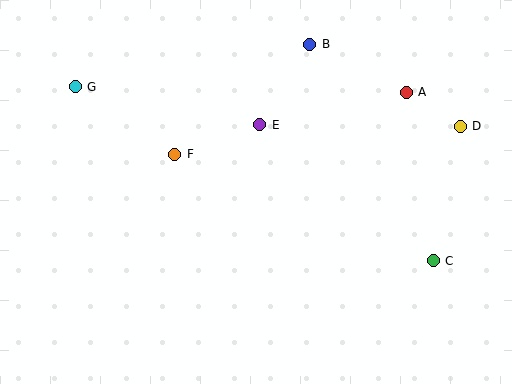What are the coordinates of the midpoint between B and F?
The midpoint between B and F is at (242, 99).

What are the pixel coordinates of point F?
Point F is at (175, 154).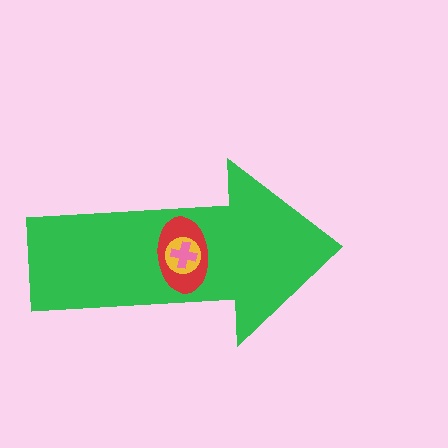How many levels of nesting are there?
4.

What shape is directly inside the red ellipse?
The yellow circle.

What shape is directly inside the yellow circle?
The pink cross.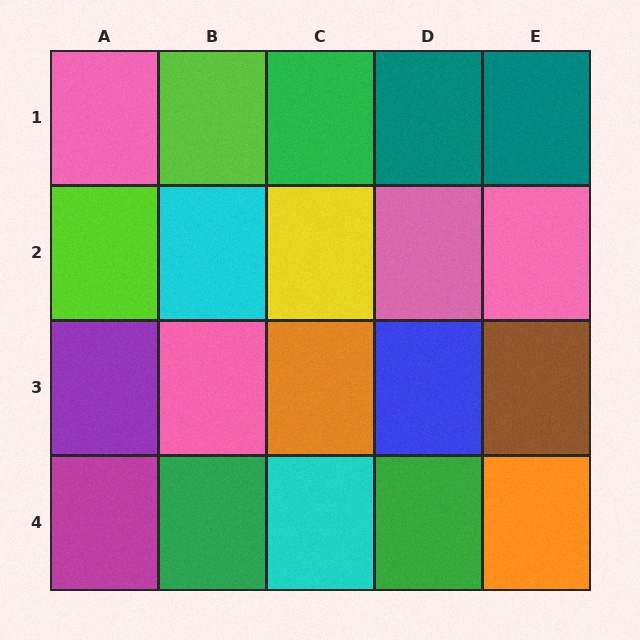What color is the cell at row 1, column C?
Green.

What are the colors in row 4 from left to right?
Magenta, green, cyan, green, orange.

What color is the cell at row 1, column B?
Lime.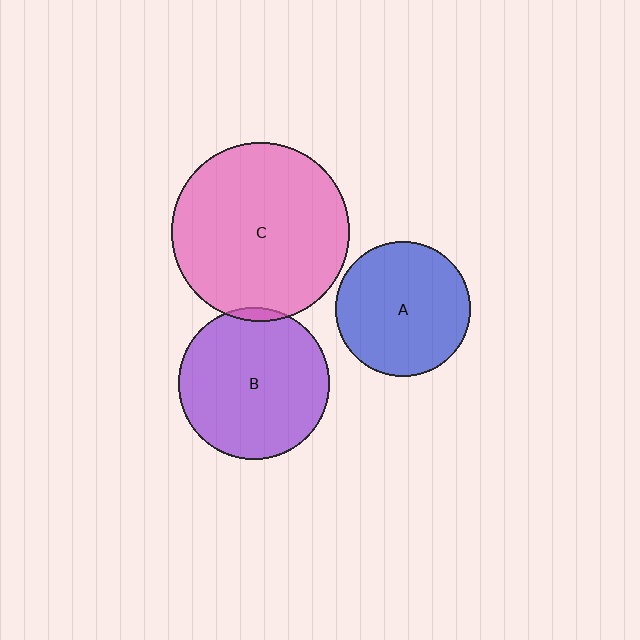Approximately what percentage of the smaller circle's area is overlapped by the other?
Approximately 5%.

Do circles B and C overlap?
Yes.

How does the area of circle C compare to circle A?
Approximately 1.8 times.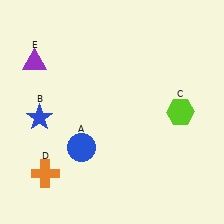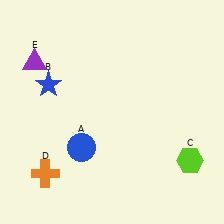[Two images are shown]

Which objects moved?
The objects that moved are: the blue star (B), the lime hexagon (C).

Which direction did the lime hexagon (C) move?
The lime hexagon (C) moved down.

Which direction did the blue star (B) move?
The blue star (B) moved up.